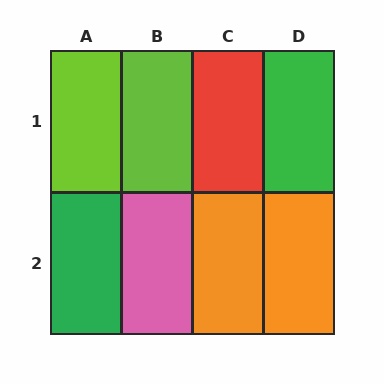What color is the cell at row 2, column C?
Orange.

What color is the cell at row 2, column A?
Green.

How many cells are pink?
1 cell is pink.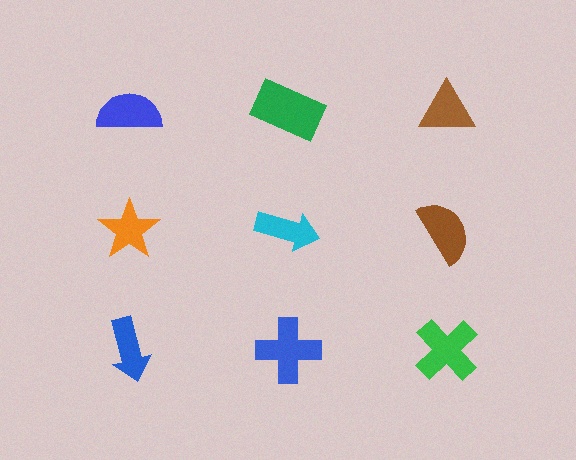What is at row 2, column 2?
A cyan arrow.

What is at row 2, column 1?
An orange star.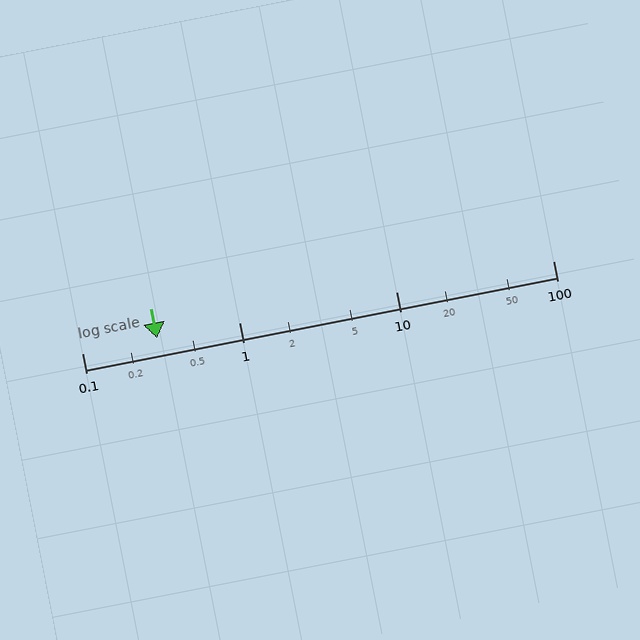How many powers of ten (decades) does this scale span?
The scale spans 3 decades, from 0.1 to 100.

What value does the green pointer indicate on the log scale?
The pointer indicates approximately 0.3.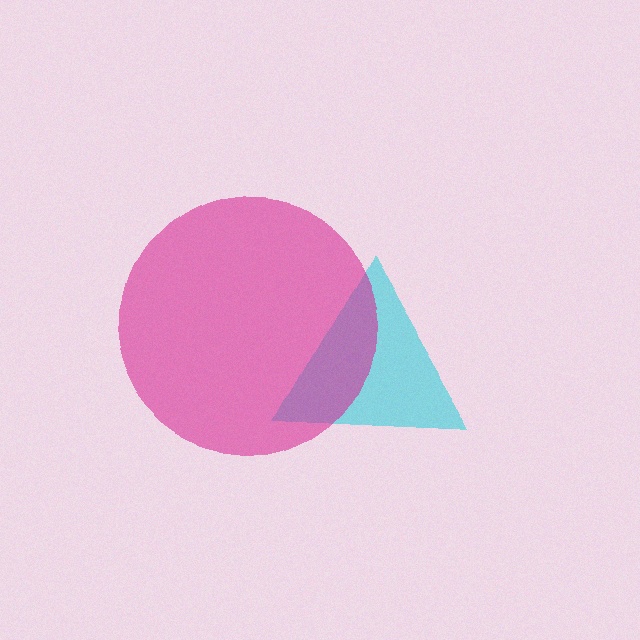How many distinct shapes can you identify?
There are 2 distinct shapes: a cyan triangle, a magenta circle.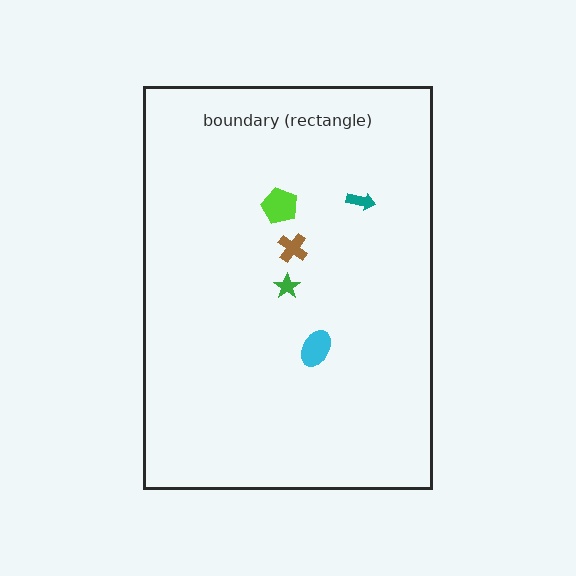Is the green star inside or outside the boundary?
Inside.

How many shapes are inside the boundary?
5 inside, 0 outside.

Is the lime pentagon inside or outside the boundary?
Inside.